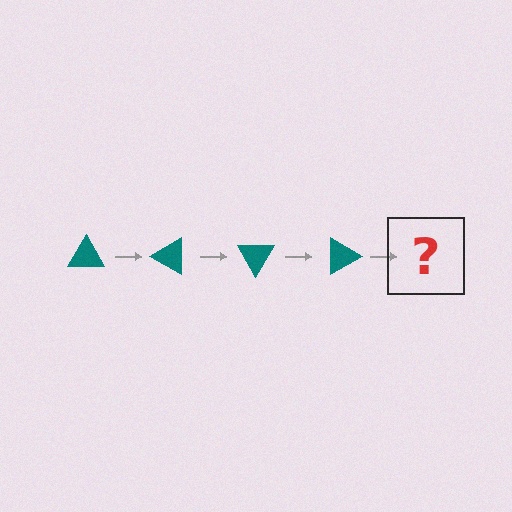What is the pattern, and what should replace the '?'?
The pattern is that the triangle rotates 30 degrees each step. The '?' should be a teal triangle rotated 120 degrees.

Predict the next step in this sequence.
The next step is a teal triangle rotated 120 degrees.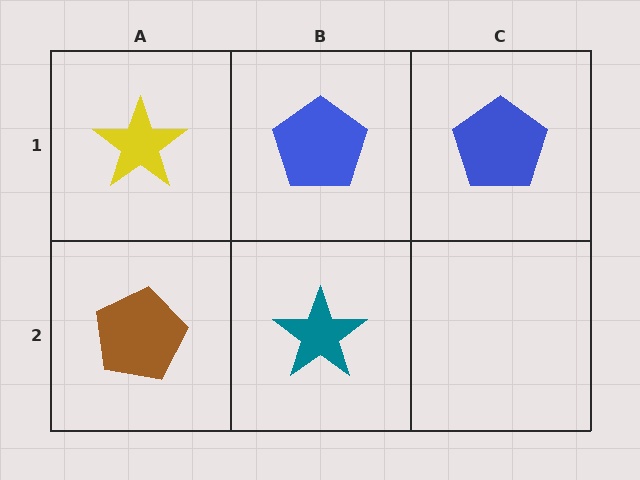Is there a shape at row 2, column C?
No, that cell is empty.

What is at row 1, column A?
A yellow star.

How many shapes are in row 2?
2 shapes.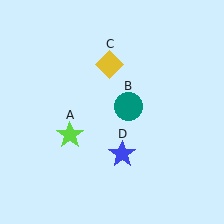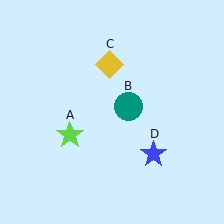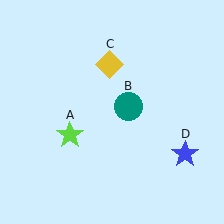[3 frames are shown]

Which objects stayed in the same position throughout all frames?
Lime star (object A) and teal circle (object B) and yellow diamond (object C) remained stationary.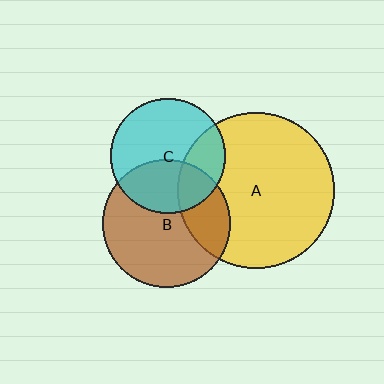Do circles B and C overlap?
Yes.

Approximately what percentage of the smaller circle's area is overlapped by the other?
Approximately 35%.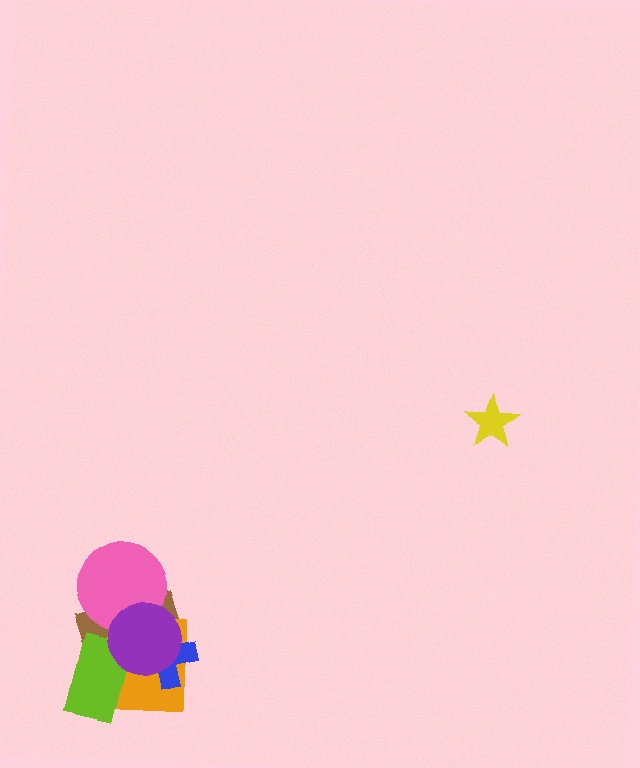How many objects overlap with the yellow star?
0 objects overlap with the yellow star.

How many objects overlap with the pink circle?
3 objects overlap with the pink circle.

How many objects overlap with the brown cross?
5 objects overlap with the brown cross.